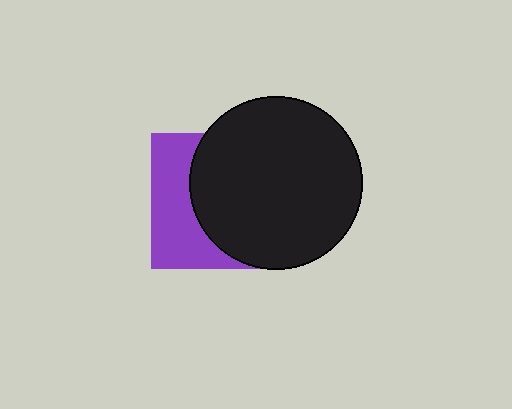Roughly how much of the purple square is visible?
A small part of it is visible (roughly 38%).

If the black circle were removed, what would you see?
You would see the complete purple square.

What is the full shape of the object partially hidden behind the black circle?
The partially hidden object is a purple square.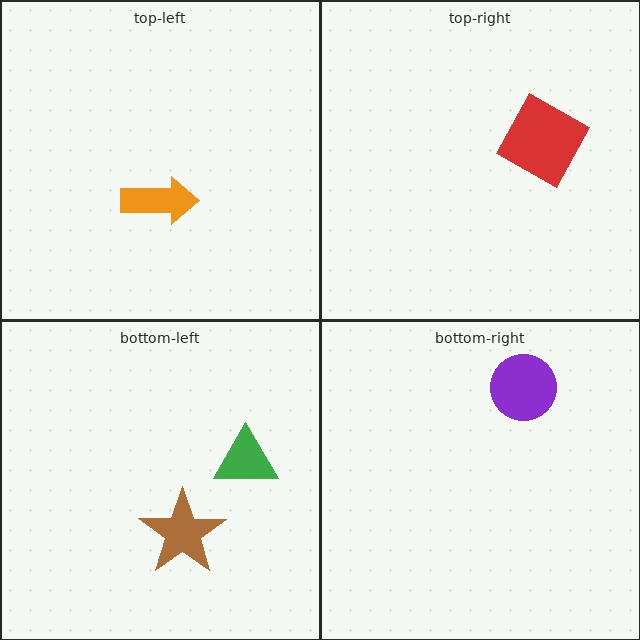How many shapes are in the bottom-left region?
2.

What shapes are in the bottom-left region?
The brown star, the green triangle.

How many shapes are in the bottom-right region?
1.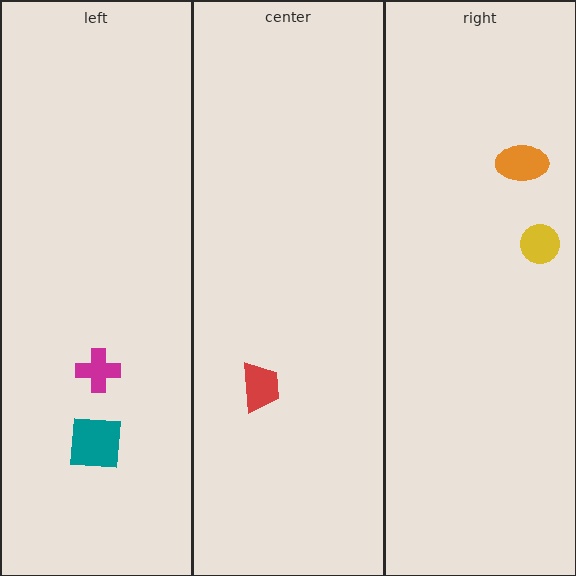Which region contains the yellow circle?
The right region.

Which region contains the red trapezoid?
The center region.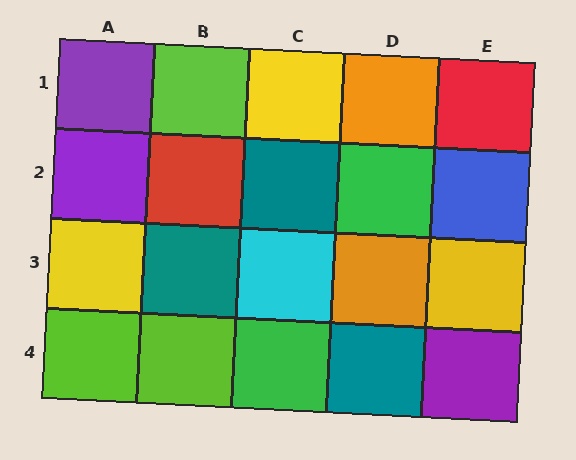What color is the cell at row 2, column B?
Red.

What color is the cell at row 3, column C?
Cyan.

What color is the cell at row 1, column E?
Red.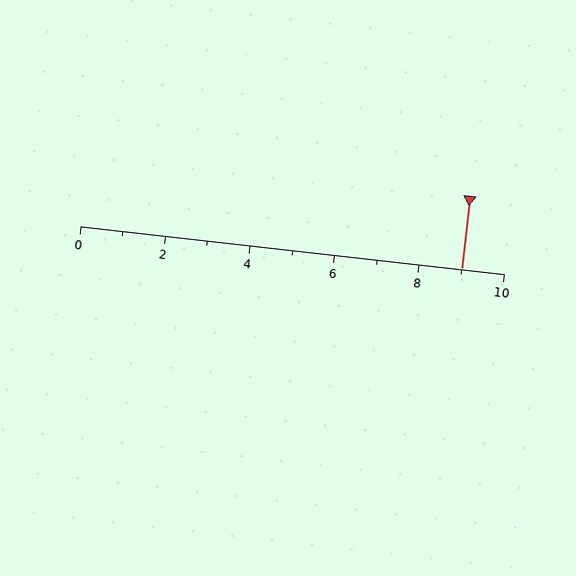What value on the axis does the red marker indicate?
The marker indicates approximately 9.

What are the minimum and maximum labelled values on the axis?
The axis runs from 0 to 10.